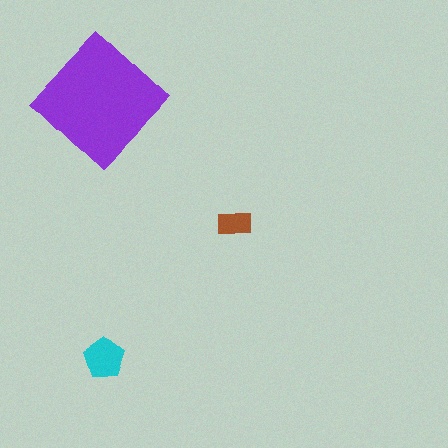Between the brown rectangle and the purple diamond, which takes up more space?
The purple diamond.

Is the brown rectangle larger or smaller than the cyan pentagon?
Smaller.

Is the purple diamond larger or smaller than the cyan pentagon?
Larger.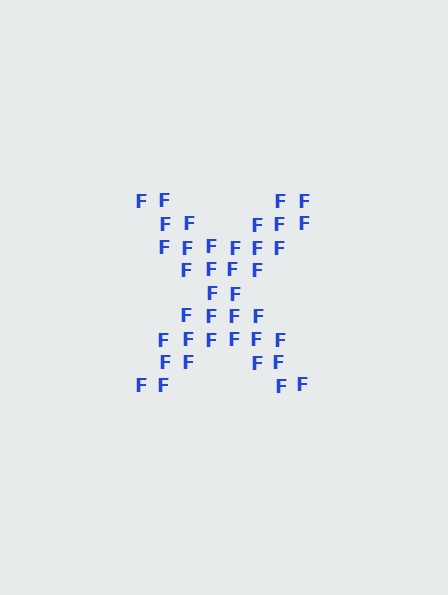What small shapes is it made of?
It is made of small letter F's.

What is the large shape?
The large shape is the letter X.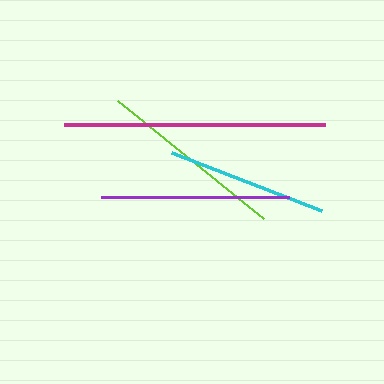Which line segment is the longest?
The magenta line is the longest at approximately 262 pixels.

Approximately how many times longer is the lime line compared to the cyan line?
The lime line is approximately 1.2 times the length of the cyan line.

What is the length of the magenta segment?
The magenta segment is approximately 262 pixels long.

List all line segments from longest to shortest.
From longest to shortest: magenta, lime, purple, cyan.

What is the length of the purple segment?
The purple segment is approximately 188 pixels long.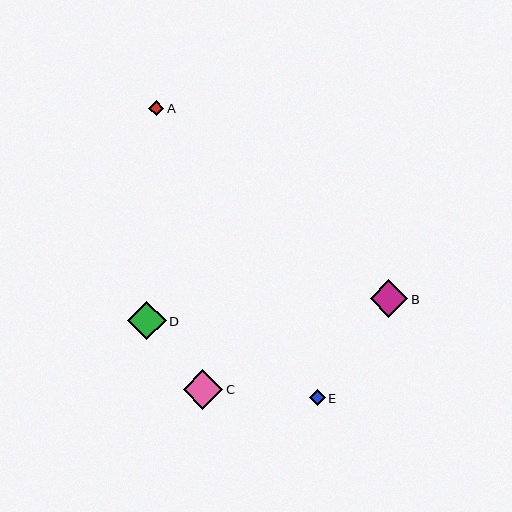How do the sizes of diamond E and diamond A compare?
Diamond E and diamond A are approximately the same size.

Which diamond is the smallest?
Diamond A is the smallest with a size of approximately 16 pixels.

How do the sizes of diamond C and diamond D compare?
Diamond C and diamond D are approximately the same size.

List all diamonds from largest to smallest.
From largest to smallest: C, D, B, E, A.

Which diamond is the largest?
Diamond C is the largest with a size of approximately 40 pixels.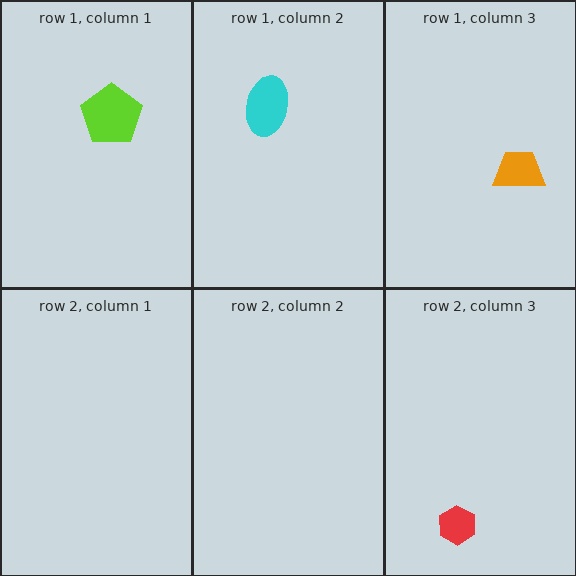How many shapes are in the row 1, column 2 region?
1.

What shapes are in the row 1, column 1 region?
The lime pentagon.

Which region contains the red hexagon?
The row 2, column 3 region.